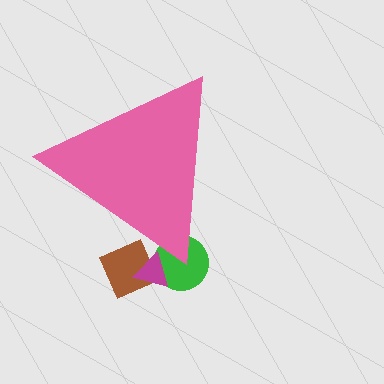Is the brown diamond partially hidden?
Yes, the brown diamond is partially hidden behind the pink triangle.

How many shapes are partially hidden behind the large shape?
3 shapes are partially hidden.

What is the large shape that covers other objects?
A pink triangle.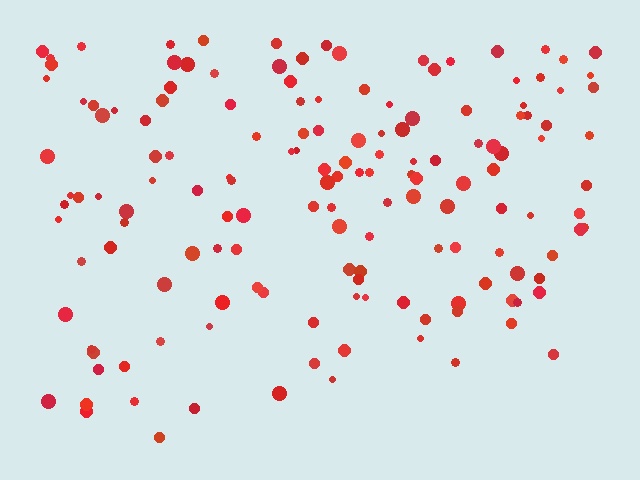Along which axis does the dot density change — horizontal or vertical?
Vertical.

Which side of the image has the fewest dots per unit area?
The bottom.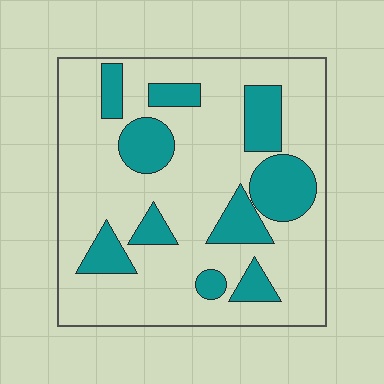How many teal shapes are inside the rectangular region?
10.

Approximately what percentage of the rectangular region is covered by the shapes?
Approximately 25%.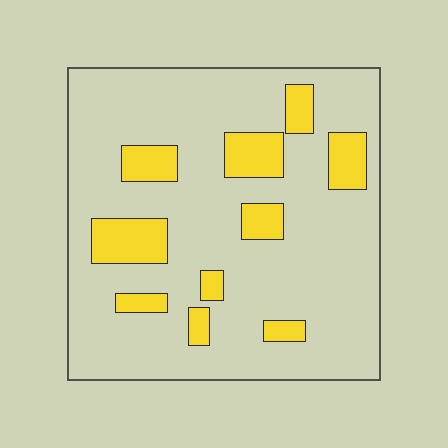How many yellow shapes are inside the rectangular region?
10.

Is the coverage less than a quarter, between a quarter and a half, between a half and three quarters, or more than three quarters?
Less than a quarter.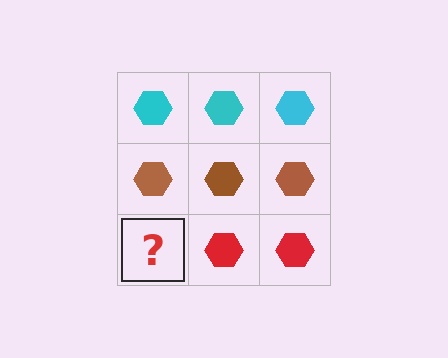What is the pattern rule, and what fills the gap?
The rule is that each row has a consistent color. The gap should be filled with a red hexagon.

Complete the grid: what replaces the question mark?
The question mark should be replaced with a red hexagon.